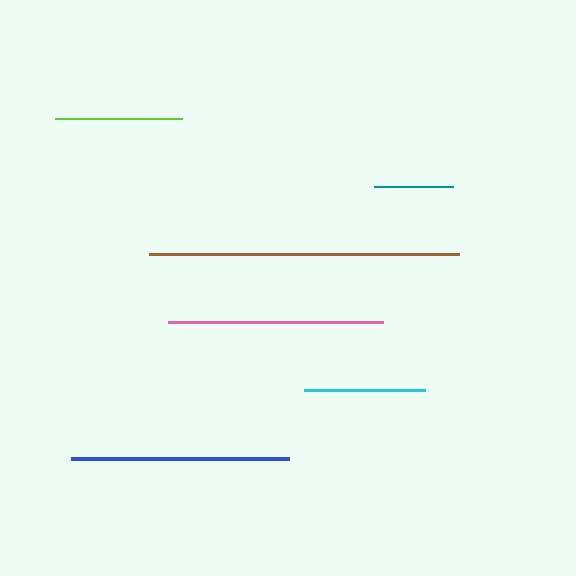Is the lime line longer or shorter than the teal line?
The lime line is longer than the teal line.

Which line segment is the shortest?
The teal line is the shortest at approximately 79 pixels.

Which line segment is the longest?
The brown line is the longest at approximately 309 pixels.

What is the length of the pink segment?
The pink segment is approximately 215 pixels long.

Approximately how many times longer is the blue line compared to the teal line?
The blue line is approximately 2.8 times the length of the teal line.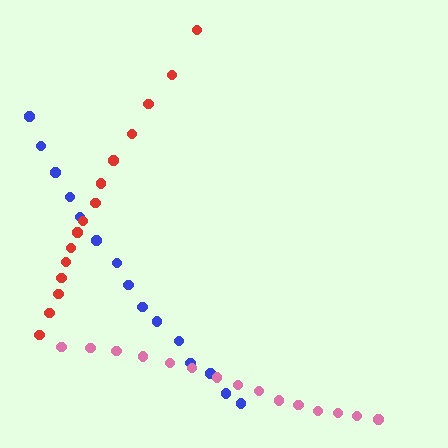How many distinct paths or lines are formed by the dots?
There are 3 distinct paths.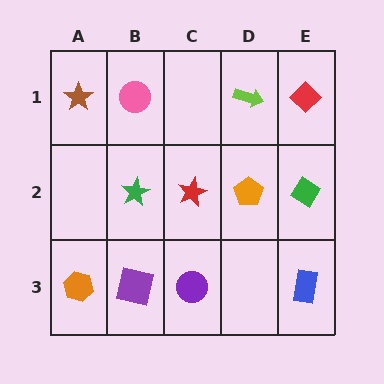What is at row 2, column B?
A green star.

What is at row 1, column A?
A brown star.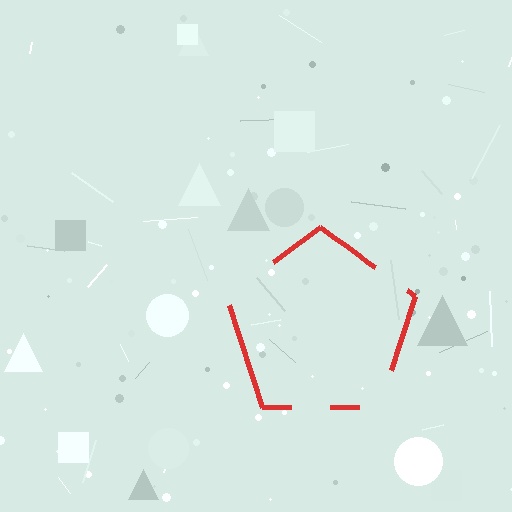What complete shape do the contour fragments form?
The contour fragments form a pentagon.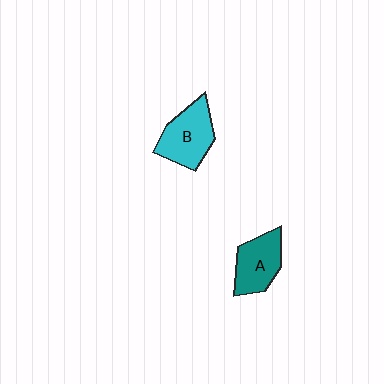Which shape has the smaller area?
Shape A (teal).